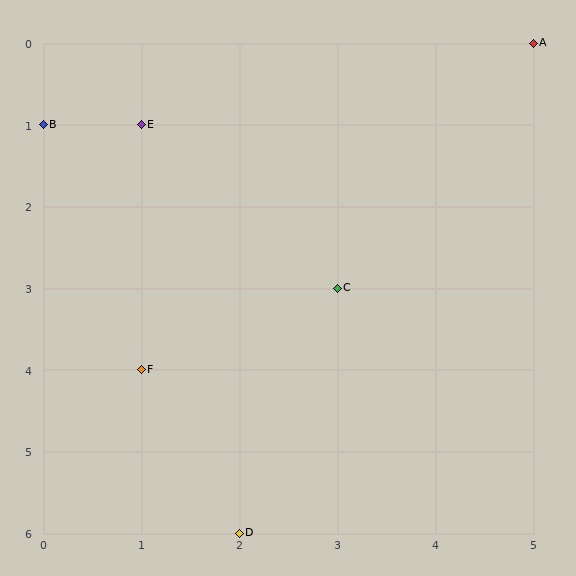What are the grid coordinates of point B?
Point B is at grid coordinates (0, 1).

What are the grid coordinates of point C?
Point C is at grid coordinates (3, 3).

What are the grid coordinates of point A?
Point A is at grid coordinates (5, 0).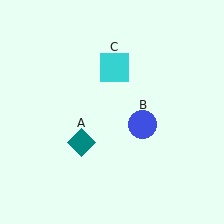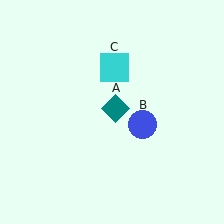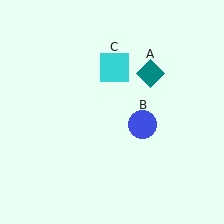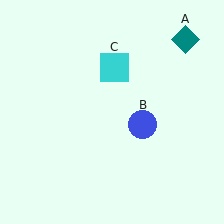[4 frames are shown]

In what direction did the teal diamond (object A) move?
The teal diamond (object A) moved up and to the right.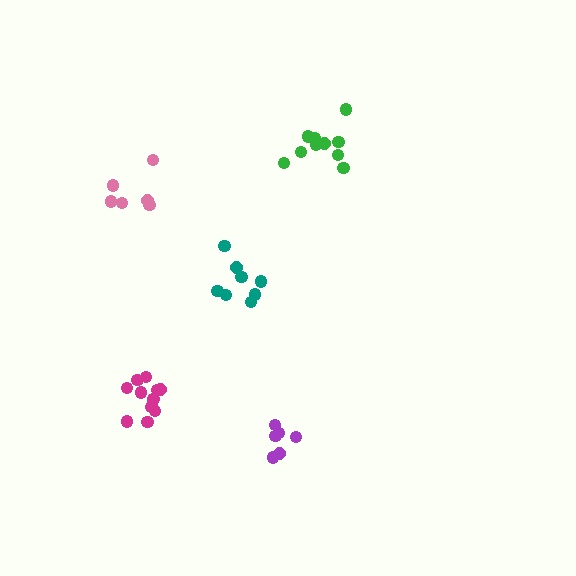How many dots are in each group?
Group 1: 8 dots, Group 2: 10 dots, Group 3: 6 dots, Group 4: 6 dots, Group 5: 12 dots (42 total).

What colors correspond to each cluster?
The clusters are colored: teal, green, purple, pink, magenta.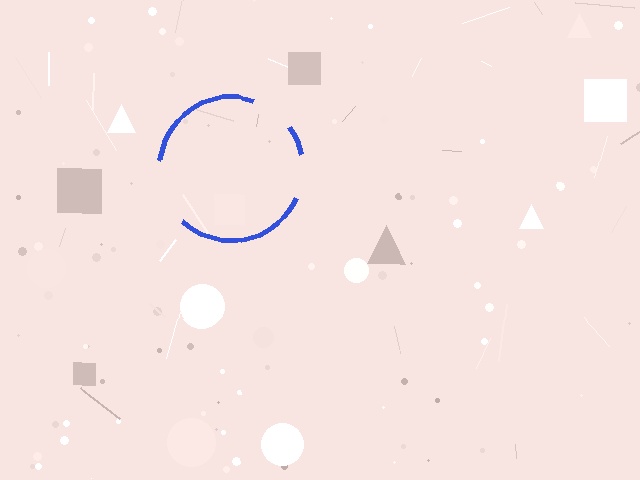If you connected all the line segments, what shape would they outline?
They would outline a circle.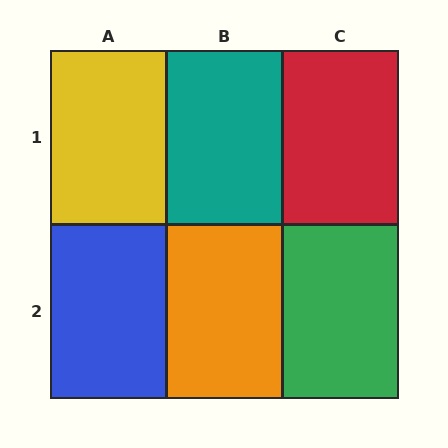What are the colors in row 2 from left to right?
Blue, orange, green.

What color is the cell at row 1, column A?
Yellow.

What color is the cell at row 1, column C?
Red.